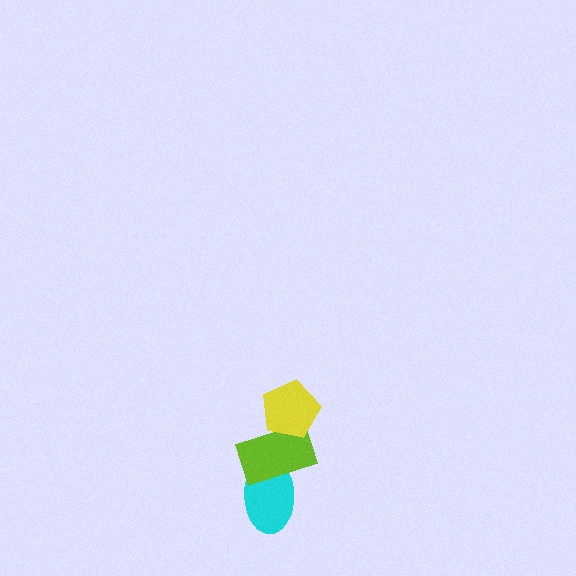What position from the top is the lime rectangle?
The lime rectangle is 2nd from the top.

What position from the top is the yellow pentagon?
The yellow pentagon is 1st from the top.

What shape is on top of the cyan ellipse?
The lime rectangle is on top of the cyan ellipse.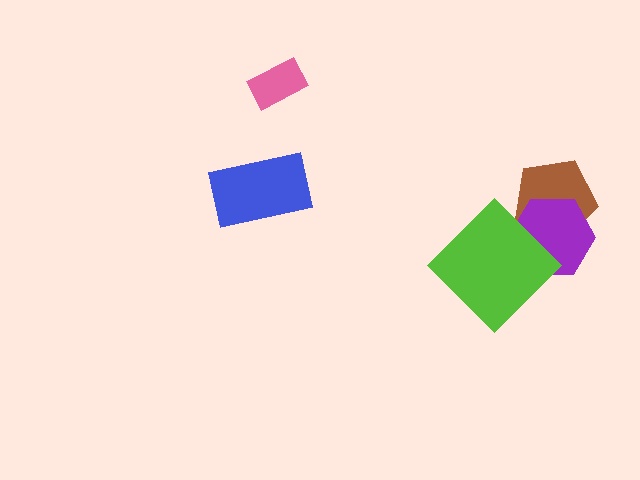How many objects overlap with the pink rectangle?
0 objects overlap with the pink rectangle.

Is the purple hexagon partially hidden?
Yes, it is partially covered by another shape.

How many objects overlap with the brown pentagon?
1 object overlaps with the brown pentagon.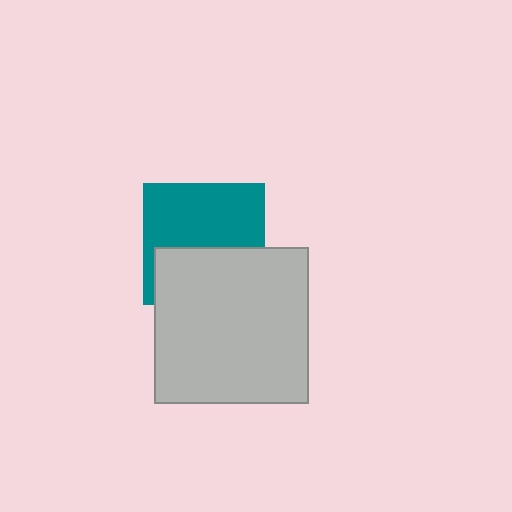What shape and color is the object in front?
The object in front is a light gray rectangle.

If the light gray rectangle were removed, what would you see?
You would see the complete teal square.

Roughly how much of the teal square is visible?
About half of it is visible (roughly 56%).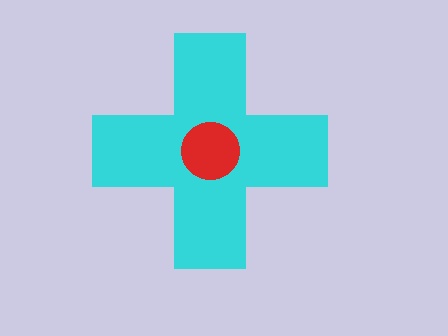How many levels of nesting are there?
2.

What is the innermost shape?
The red circle.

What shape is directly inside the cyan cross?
The red circle.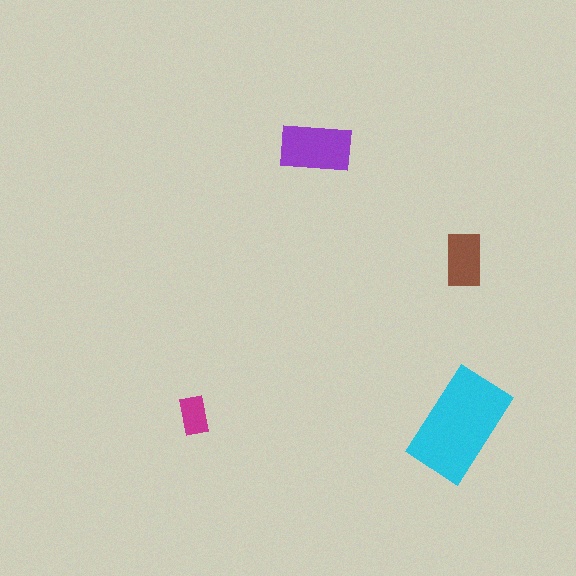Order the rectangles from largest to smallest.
the cyan one, the purple one, the brown one, the magenta one.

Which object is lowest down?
The cyan rectangle is bottommost.